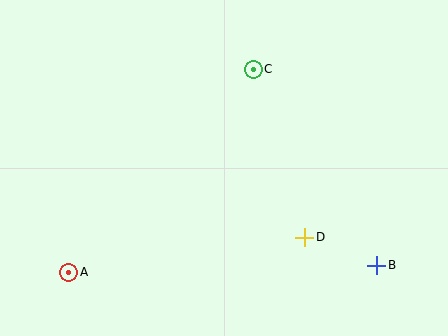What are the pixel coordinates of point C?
Point C is at (253, 69).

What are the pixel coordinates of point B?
Point B is at (377, 265).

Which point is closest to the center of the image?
Point C at (253, 69) is closest to the center.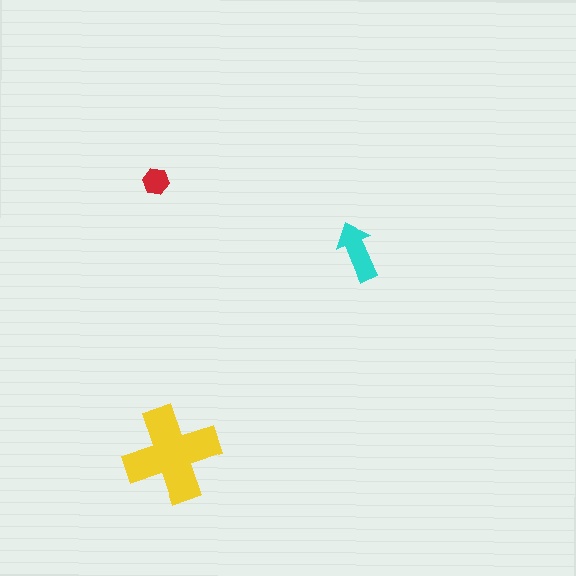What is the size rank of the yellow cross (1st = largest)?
1st.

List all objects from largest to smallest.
The yellow cross, the cyan arrow, the red hexagon.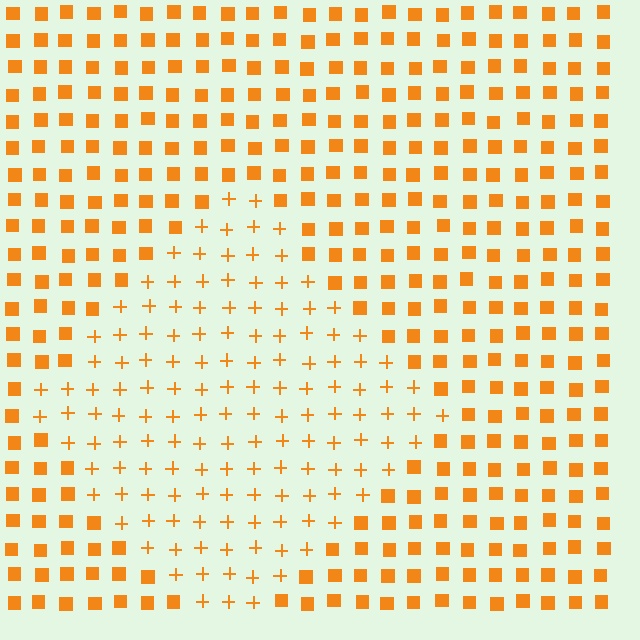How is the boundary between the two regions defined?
The boundary is defined by a change in element shape: plus signs inside vs. squares outside. All elements share the same color and spacing.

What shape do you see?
I see a diamond.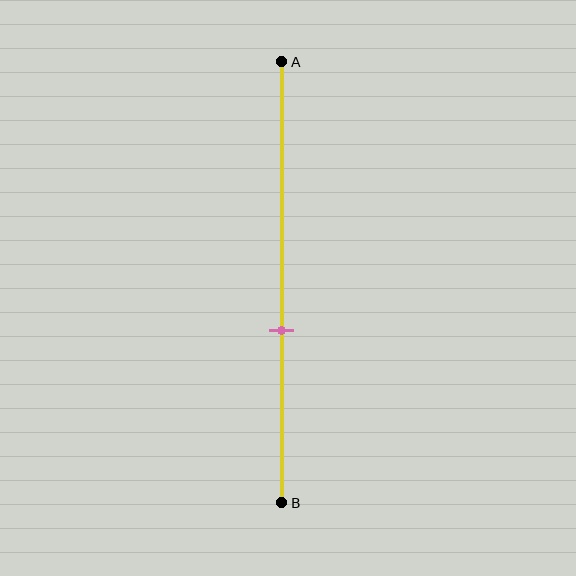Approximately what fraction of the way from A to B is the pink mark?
The pink mark is approximately 60% of the way from A to B.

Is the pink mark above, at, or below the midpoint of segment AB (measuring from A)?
The pink mark is below the midpoint of segment AB.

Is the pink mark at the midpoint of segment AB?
No, the mark is at about 60% from A, not at the 50% midpoint.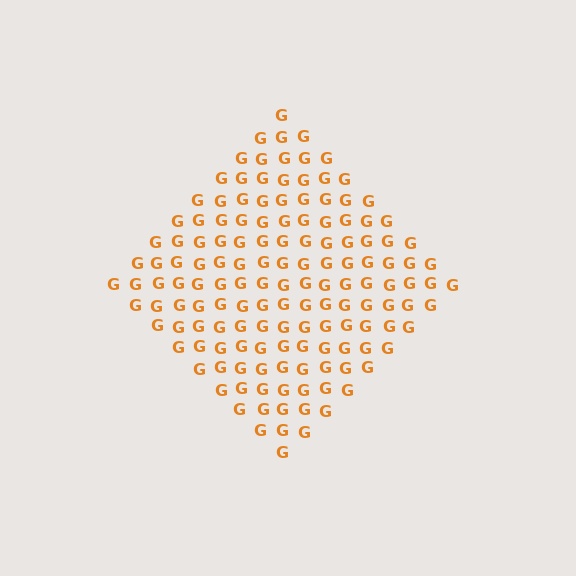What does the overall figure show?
The overall figure shows a diamond.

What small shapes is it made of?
It is made of small letter G's.